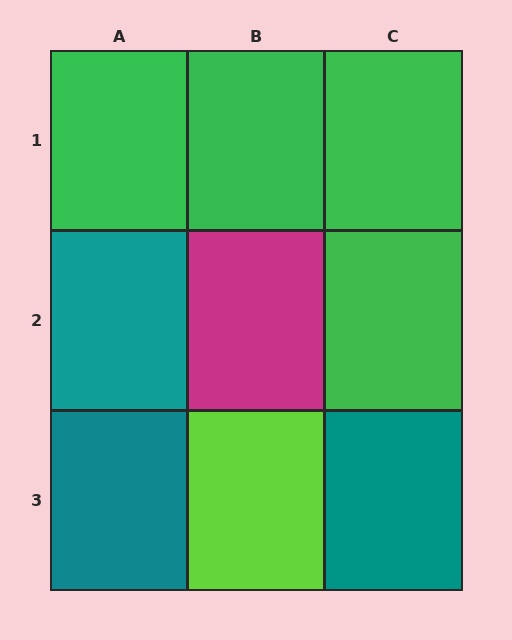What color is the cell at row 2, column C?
Green.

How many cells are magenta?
1 cell is magenta.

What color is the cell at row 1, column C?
Green.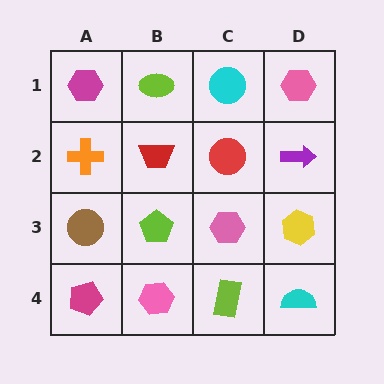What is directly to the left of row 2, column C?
A red trapezoid.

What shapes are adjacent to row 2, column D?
A pink hexagon (row 1, column D), a yellow hexagon (row 3, column D), a red circle (row 2, column C).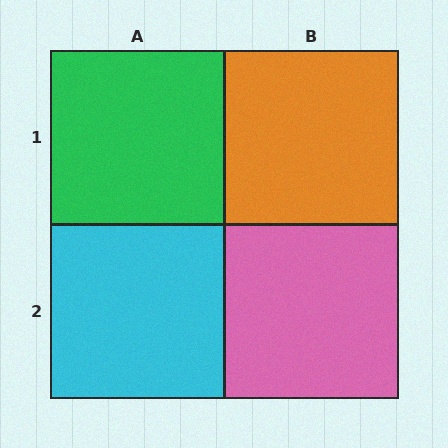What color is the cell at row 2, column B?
Pink.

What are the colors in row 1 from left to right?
Green, orange.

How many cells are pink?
1 cell is pink.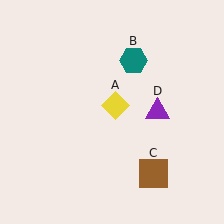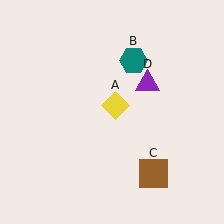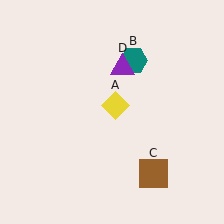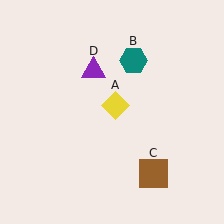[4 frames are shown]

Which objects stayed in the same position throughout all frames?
Yellow diamond (object A) and teal hexagon (object B) and brown square (object C) remained stationary.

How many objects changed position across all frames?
1 object changed position: purple triangle (object D).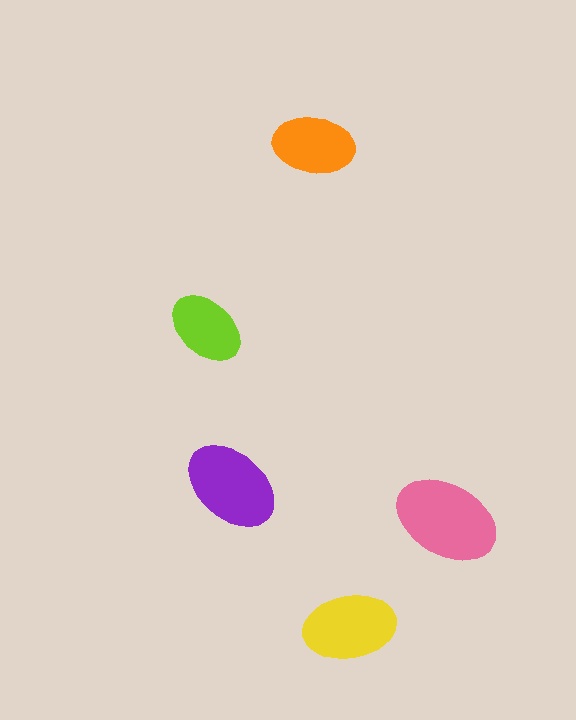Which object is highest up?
The orange ellipse is topmost.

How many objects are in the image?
There are 5 objects in the image.